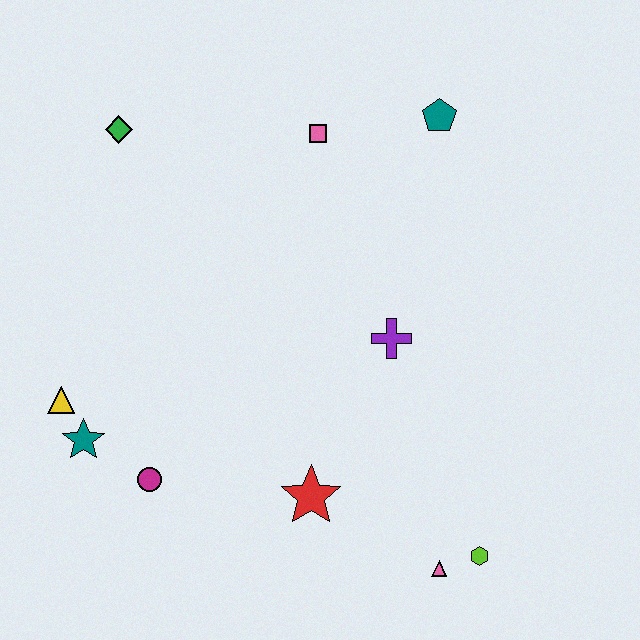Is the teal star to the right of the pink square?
No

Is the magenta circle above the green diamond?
No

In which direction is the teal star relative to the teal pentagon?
The teal star is to the left of the teal pentagon.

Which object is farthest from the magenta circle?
The teal pentagon is farthest from the magenta circle.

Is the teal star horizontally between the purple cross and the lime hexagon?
No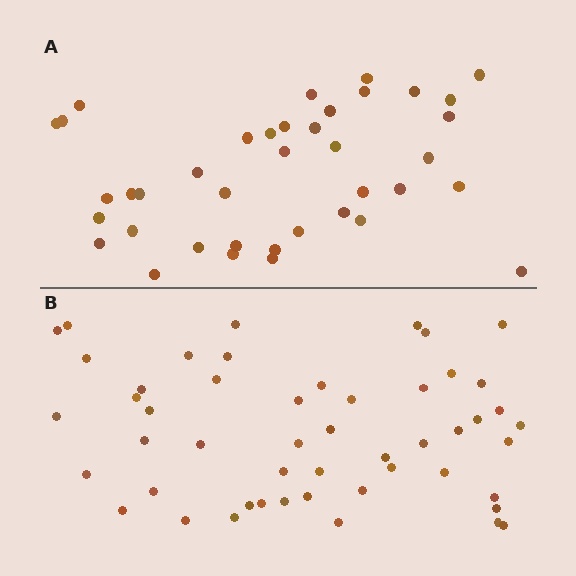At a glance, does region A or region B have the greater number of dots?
Region B (the bottom region) has more dots.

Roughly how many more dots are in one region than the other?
Region B has roughly 12 or so more dots than region A.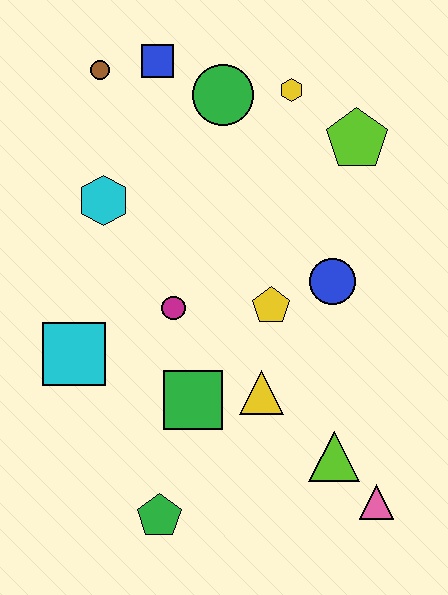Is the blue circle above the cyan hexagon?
No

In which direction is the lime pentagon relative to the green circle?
The lime pentagon is to the right of the green circle.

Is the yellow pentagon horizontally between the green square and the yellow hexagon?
Yes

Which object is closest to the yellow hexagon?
The green circle is closest to the yellow hexagon.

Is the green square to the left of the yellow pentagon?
Yes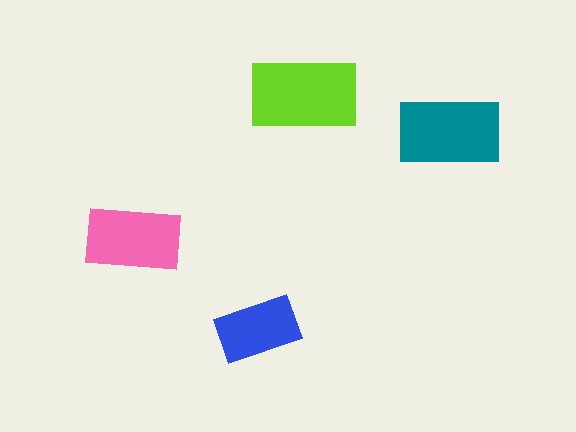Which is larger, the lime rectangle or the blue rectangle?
The lime one.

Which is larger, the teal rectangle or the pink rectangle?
The teal one.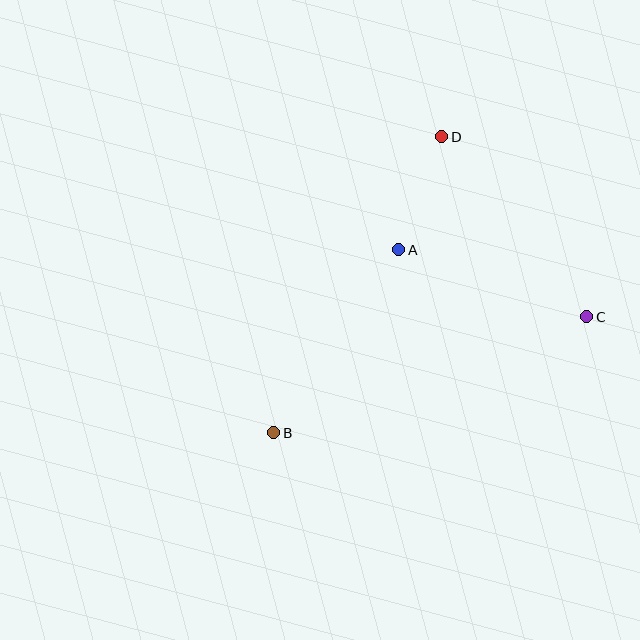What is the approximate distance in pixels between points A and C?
The distance between A and C is approximately 199 pixels.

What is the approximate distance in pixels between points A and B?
The distance between A and B is approximately 222 pixels.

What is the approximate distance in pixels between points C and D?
The distance between C and D is approximately 231 pixels.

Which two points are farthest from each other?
Points B and D are farthest from each other.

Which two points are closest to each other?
Points A and D are closest to each other.